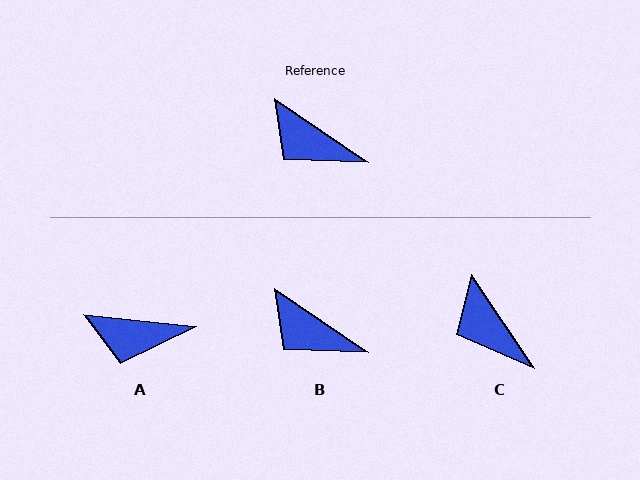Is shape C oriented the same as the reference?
No, it is off by about 22 degrees.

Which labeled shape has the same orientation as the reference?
B.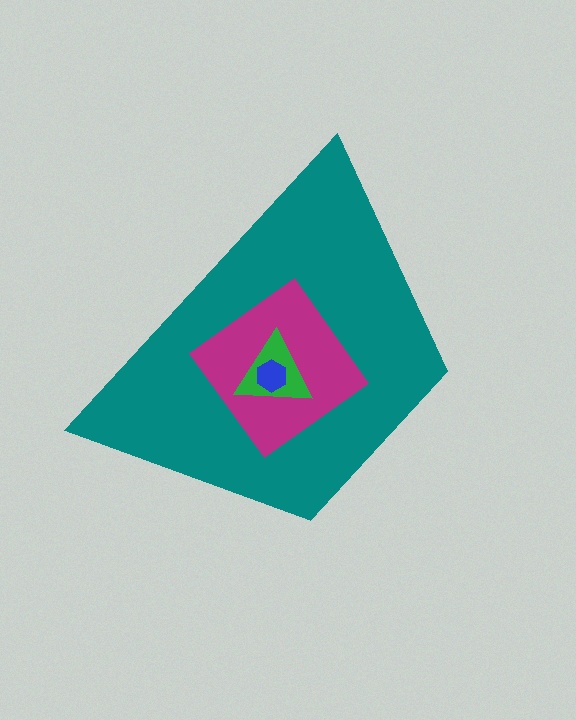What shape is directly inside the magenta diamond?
The green triangle.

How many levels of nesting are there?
4.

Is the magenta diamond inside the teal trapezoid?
Yes.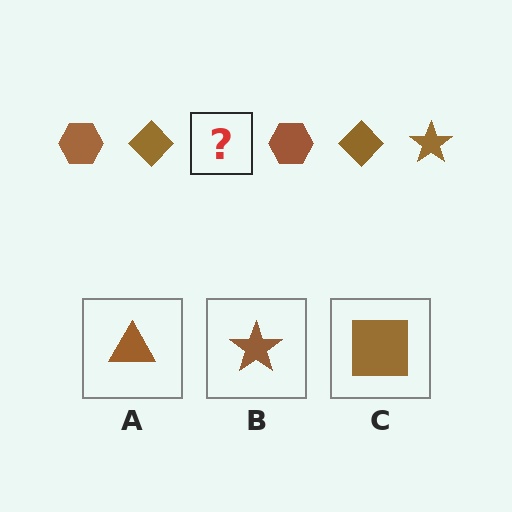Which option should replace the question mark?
Option B.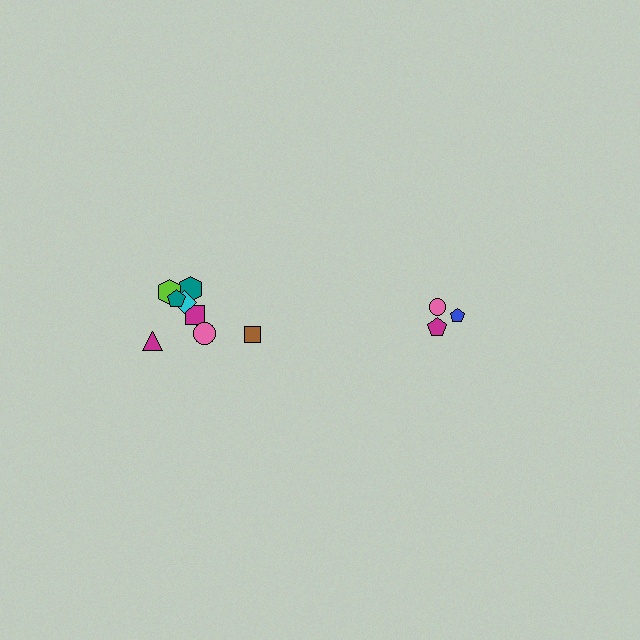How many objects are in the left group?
There are 8 objects.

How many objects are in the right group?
There are 3 objects.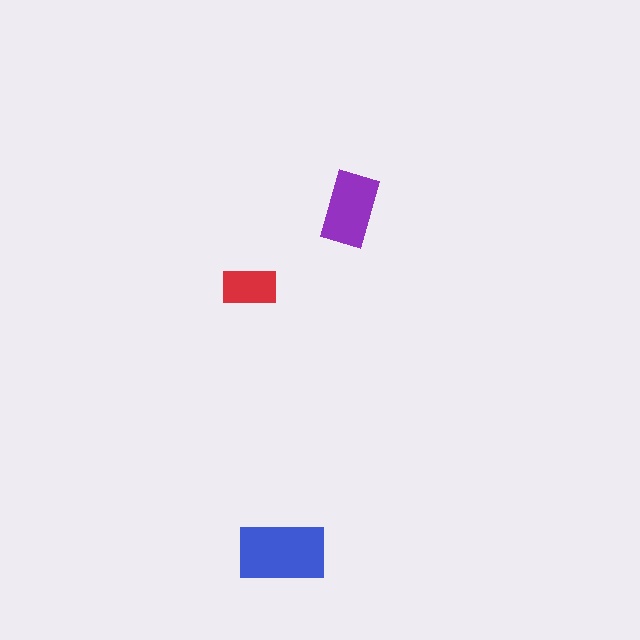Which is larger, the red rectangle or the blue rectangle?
The blue one.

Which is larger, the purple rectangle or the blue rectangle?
The blue one.